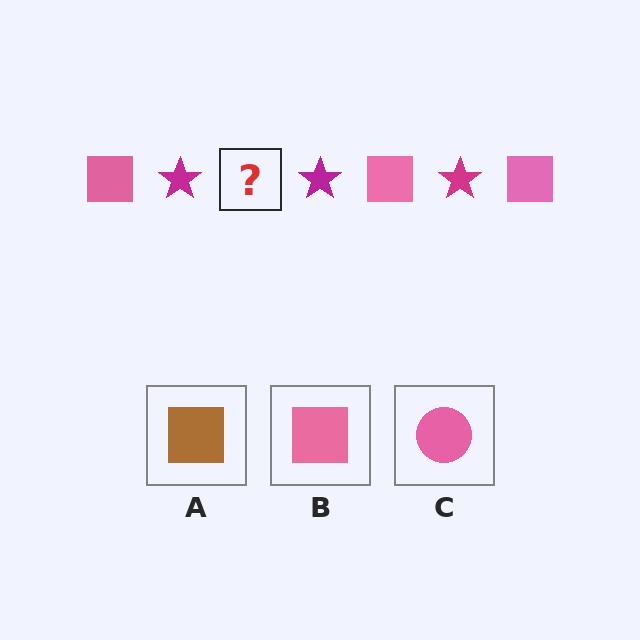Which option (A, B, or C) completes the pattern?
B.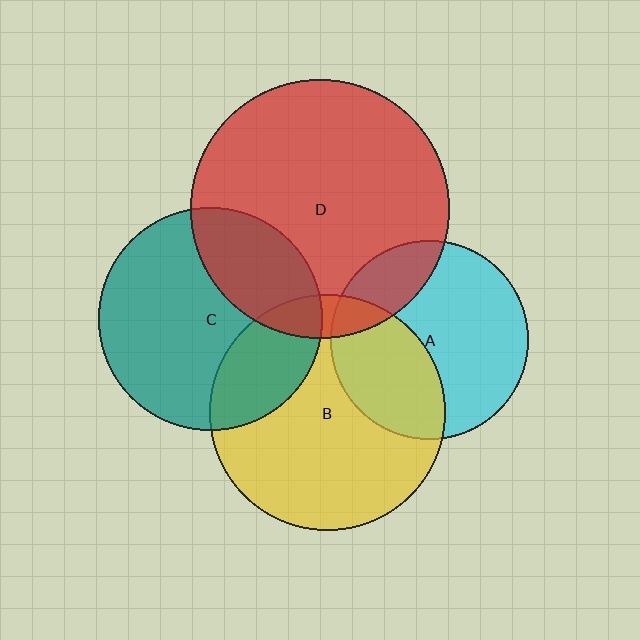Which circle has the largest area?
Circle D (red).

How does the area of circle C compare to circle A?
Approximately 1.3 times.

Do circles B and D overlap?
Yes.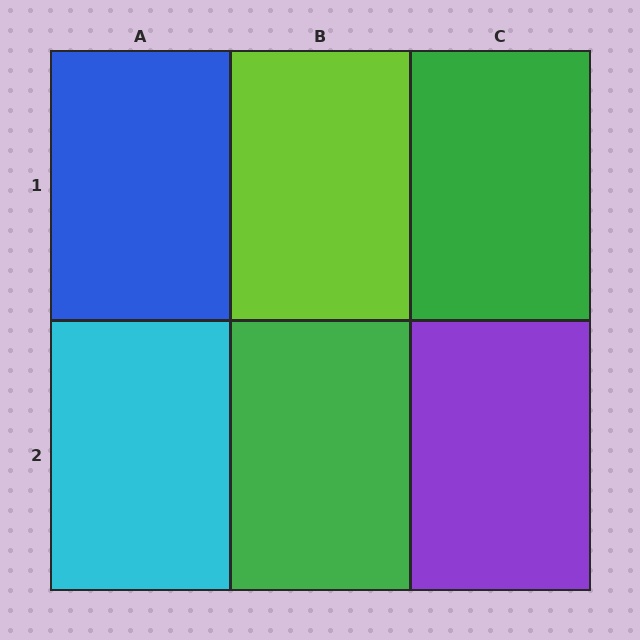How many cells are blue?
1 cell is blue.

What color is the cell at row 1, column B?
Lime.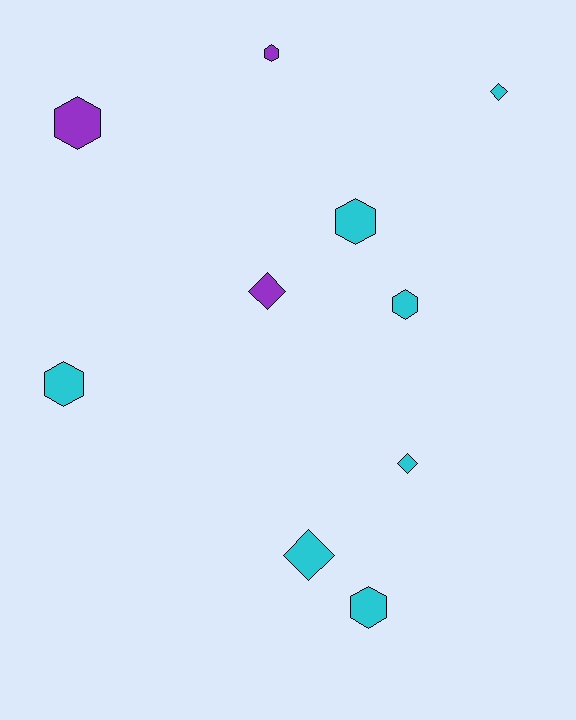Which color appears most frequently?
Cyan, with 7 objects.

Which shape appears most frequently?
Hexagon, with 6 objects.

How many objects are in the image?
There are 10 objects.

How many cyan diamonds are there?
There are 3 cyan diamonds.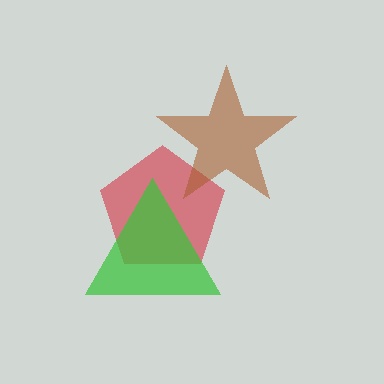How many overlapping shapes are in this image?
There are 3 overlapping shapes in the image.